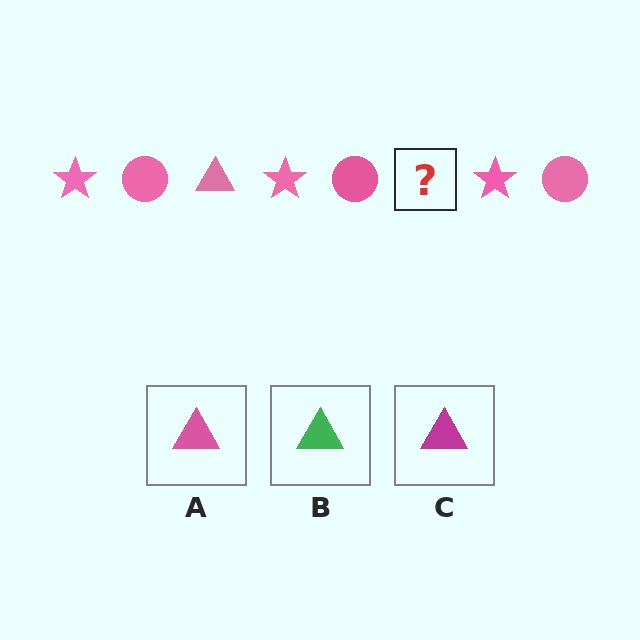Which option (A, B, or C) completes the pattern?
A.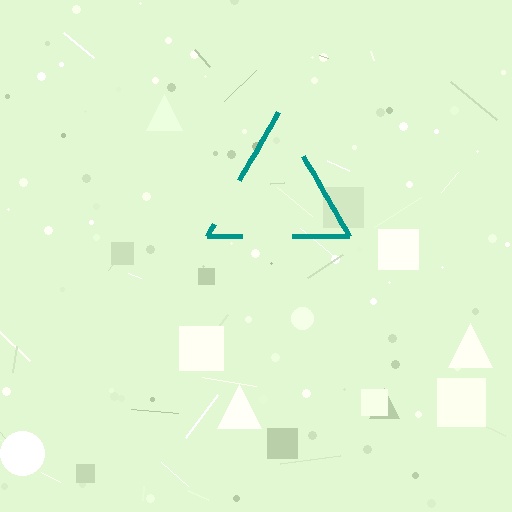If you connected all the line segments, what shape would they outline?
They would outline a triangle.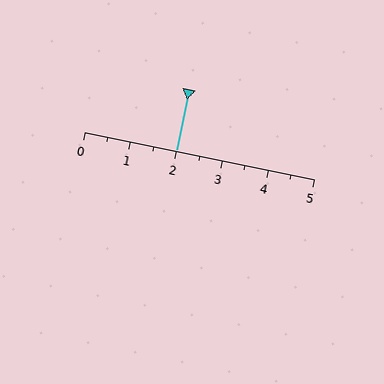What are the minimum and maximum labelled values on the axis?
The axis runs from 0 to 5.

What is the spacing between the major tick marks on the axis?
The major ticks are spaced 1 apart.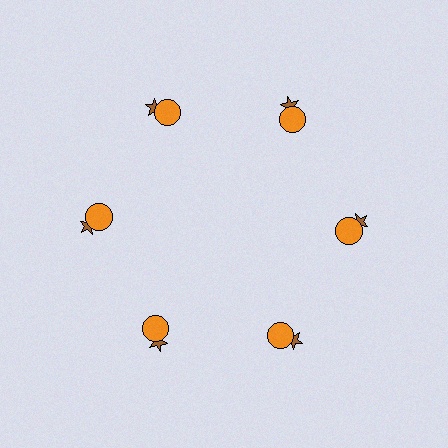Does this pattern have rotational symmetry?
Yes, this pattern has 6-fold rotational symmetry. It looks the same after rotating 60 degrees around the center.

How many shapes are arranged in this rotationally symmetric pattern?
There are 12 shapes, arranged in 6 groups of 2.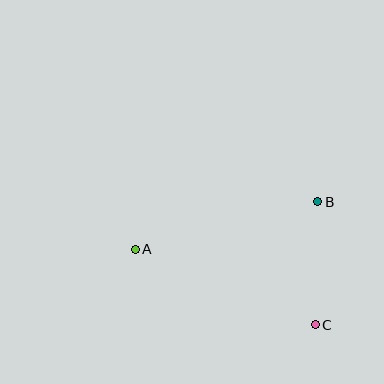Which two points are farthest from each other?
Points A and C are farthest from each other.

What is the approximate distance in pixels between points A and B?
The distance between A and B is approximately 189 pixels.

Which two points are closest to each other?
Points B and C are closest to each other.